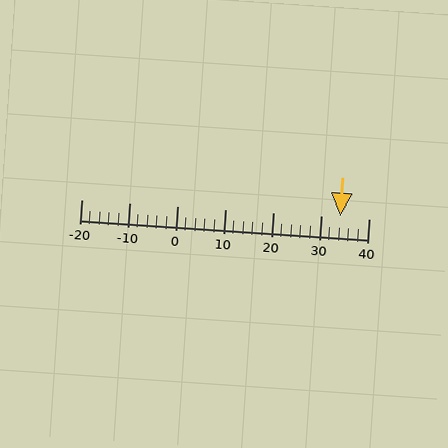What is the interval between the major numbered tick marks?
The major tick marks are spaced 10 units apart.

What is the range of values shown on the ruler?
The ruler shows values from -20 to 40.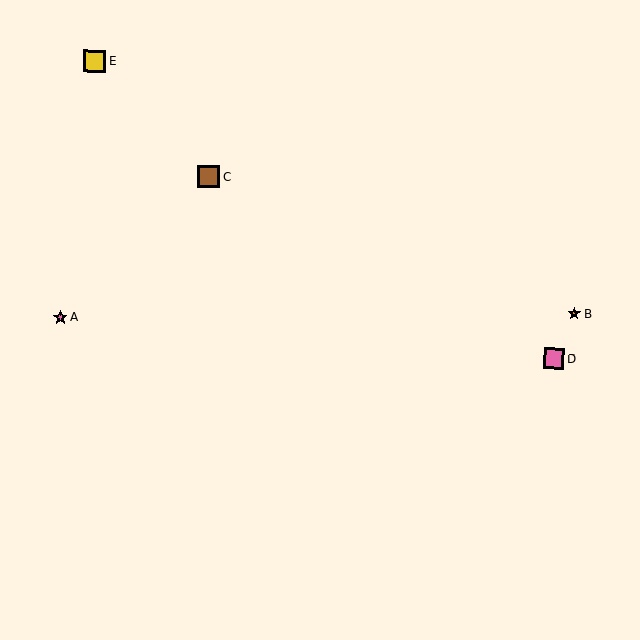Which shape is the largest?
The brown square (labeled C) is the largest.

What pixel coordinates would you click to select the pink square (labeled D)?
Click at (554, 359) to select the pink square D.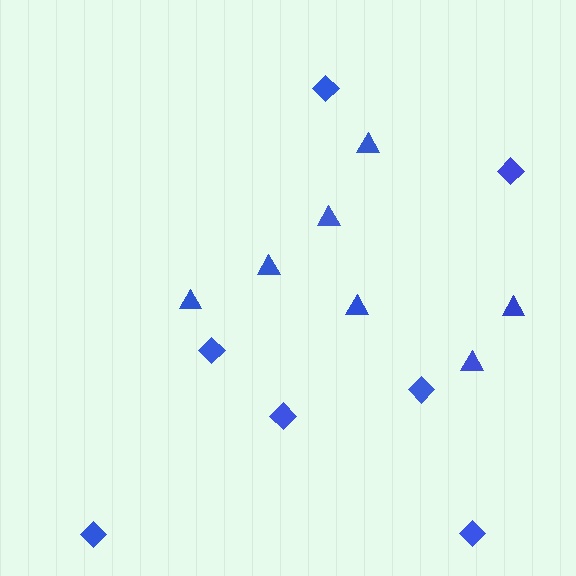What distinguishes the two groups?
There are 2 groups: one group of triangles (7) and one group of diamonds (7).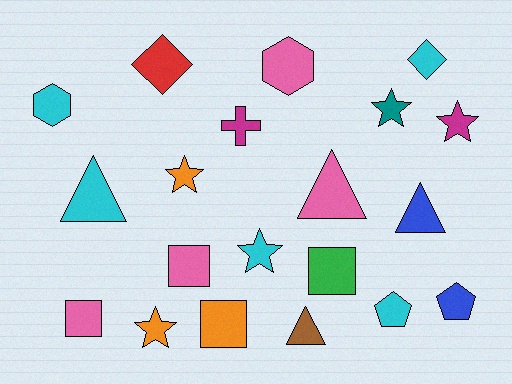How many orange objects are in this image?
There are 3 orange objects.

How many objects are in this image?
There are 20 objects.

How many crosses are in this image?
There is 1 cross.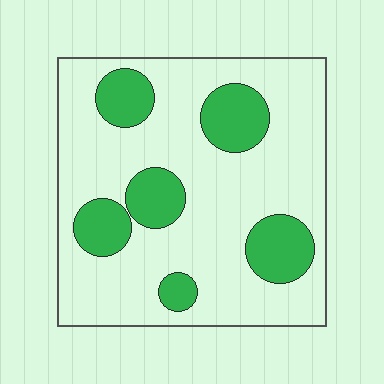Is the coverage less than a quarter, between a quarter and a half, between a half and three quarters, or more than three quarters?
Less than a quarter.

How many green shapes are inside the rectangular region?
6.